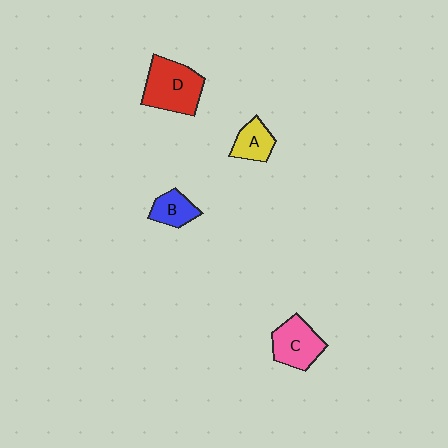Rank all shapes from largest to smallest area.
From largest to smallest: D (red), C (pink), A (yellow), B (blue).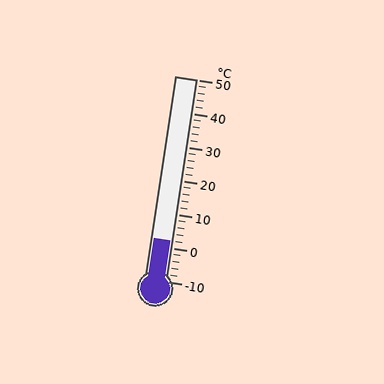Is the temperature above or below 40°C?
The temperature is below 40°C.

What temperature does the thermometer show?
The thermometer shows approximately 2°C.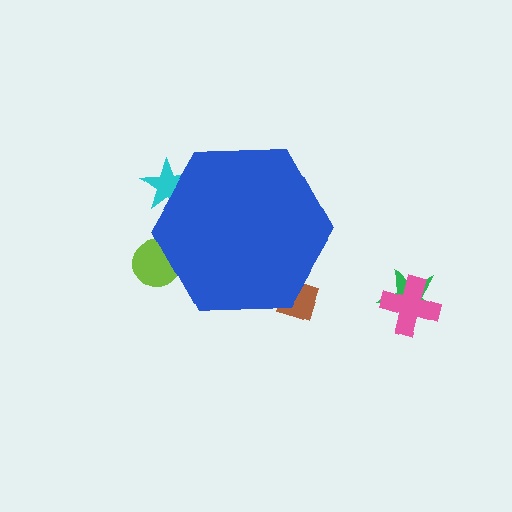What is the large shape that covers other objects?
A blue hexagon.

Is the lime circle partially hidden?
Yes, the lime circle is partially hidden behind the blue hexagon.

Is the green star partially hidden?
No, the green star is fully visible.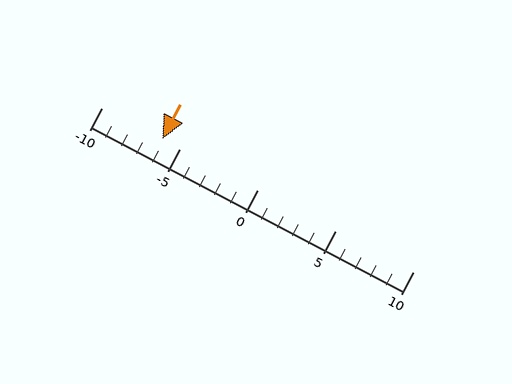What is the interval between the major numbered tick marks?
The major tick marks are spaced 5 units apart.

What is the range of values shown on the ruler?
The ruler shows values from -10 to 10.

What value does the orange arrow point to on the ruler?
The orange arrow points to approximately -6.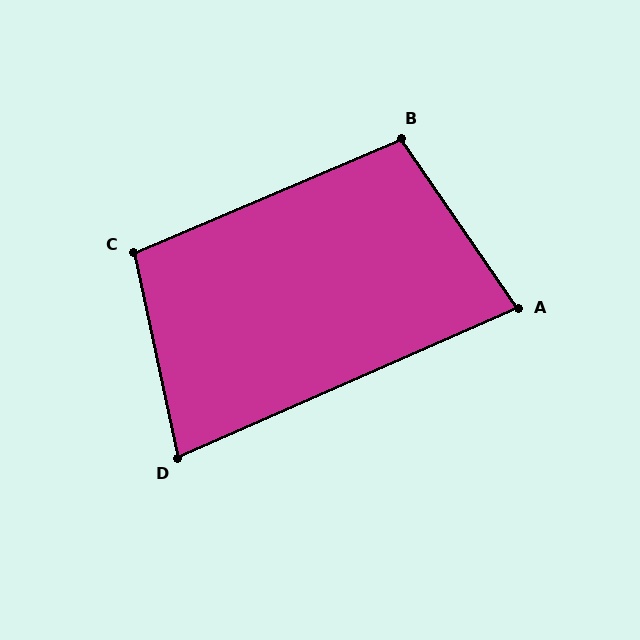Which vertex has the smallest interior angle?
D, at approximately 78 degrees.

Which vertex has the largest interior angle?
B, at approximately 102 degrees.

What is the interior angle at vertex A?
Approximately 79 degrees (acute).